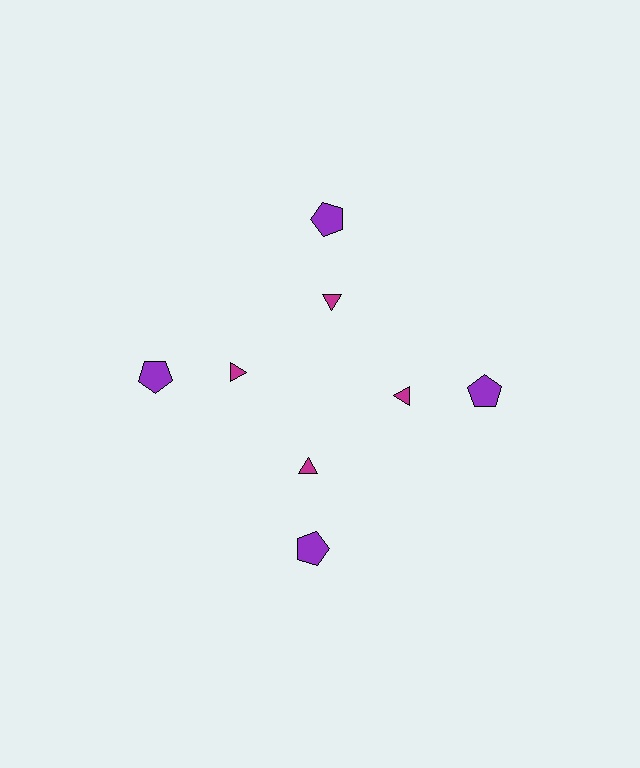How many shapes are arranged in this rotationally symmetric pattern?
There are 8 shapes, arranged in 4 groups of 2.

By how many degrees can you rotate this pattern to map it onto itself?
The pattern maps onto itself every 90 degrees of rotation.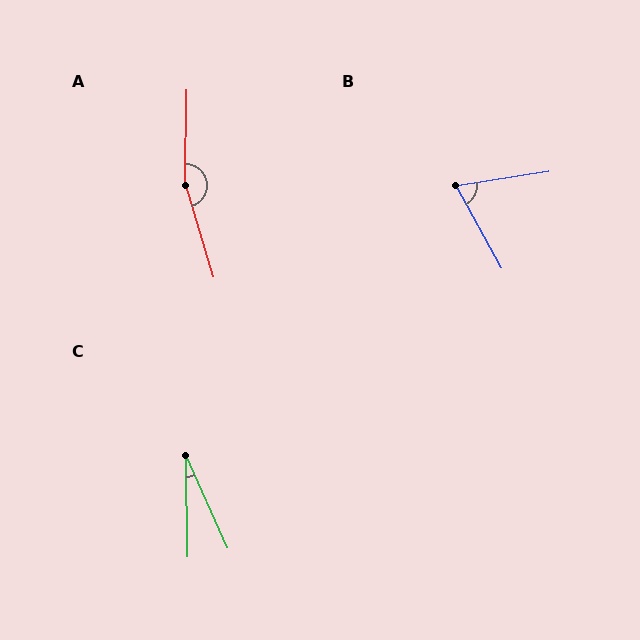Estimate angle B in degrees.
Approximately 70 degrees.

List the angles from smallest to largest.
C (24°), B (70°), A (163°).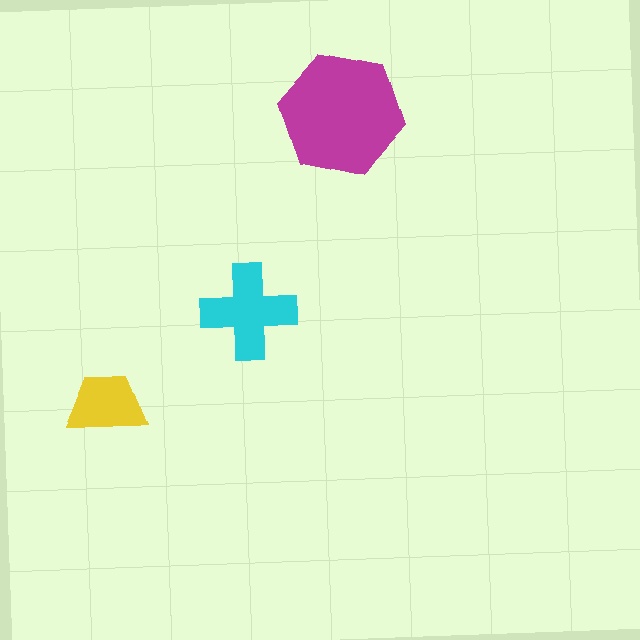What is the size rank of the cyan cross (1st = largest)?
2nd.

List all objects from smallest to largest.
The yellow trapezoid, the cyan cross, the magenta hexagon.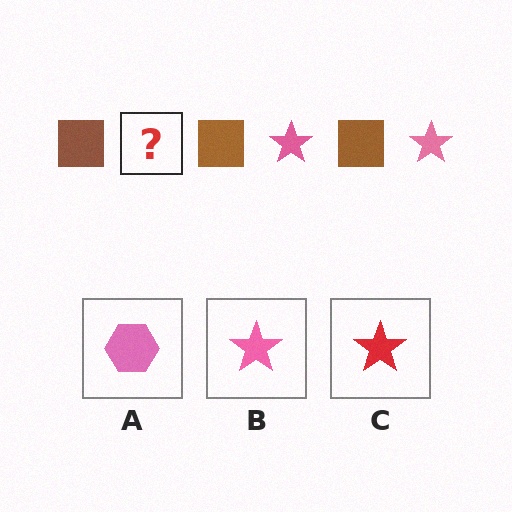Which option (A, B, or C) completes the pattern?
B.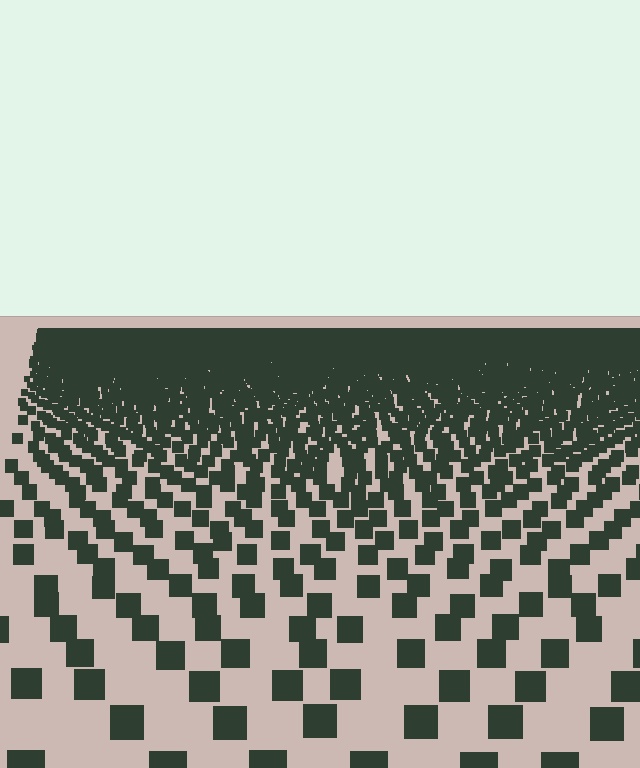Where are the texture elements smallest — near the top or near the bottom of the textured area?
Near the top.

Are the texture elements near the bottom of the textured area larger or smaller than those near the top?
Larger. Near the bottom, elements are closer to the viewer and appear at a bigger on-screen size.